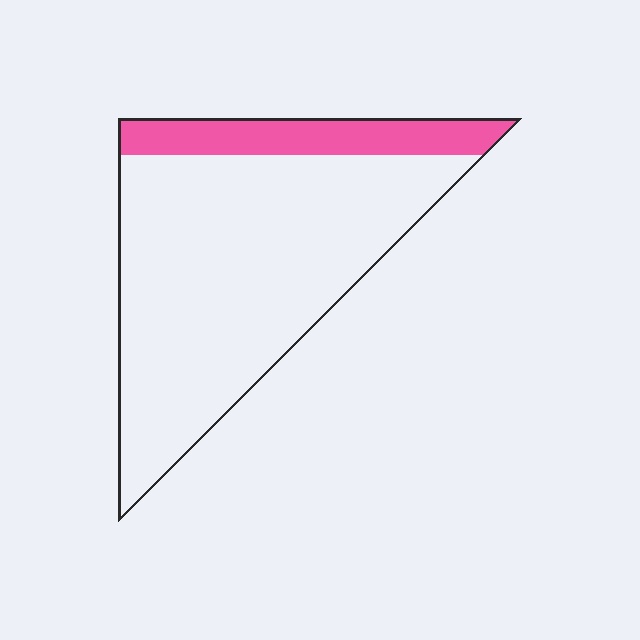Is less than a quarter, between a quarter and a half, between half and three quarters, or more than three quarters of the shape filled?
Less than a quarter.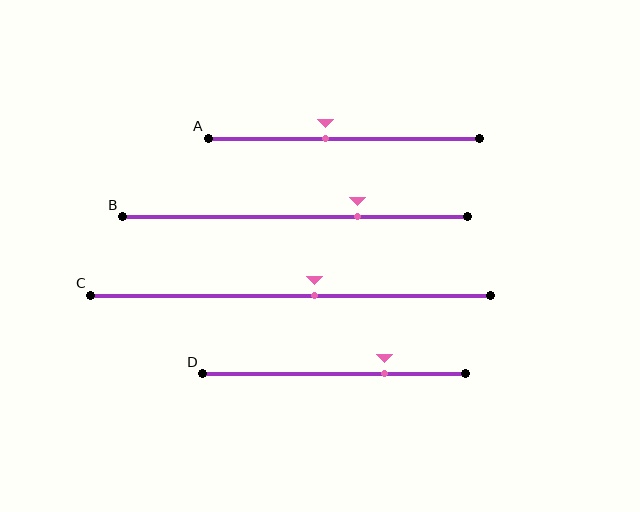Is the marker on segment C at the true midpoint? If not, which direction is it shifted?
No, the marker on segment C is shifted to the right by about 6% of the segment length.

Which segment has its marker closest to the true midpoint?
Segment C has its marker closest to the true midpoint.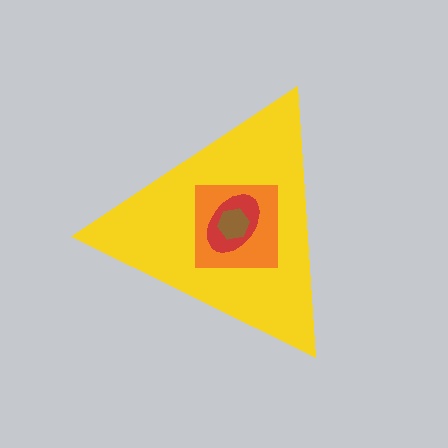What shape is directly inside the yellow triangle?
The orange square.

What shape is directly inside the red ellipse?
The brown hexagon.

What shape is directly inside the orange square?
The red ellipse.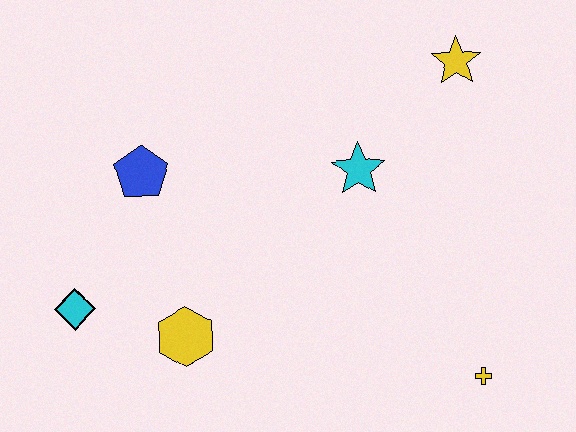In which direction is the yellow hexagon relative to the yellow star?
The yellow hexagon is to the left of the yellow star.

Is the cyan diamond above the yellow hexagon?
Yes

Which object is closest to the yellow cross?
The cyan star is closest to the yellow cross.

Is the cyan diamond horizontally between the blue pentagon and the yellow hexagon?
No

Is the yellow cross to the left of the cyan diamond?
No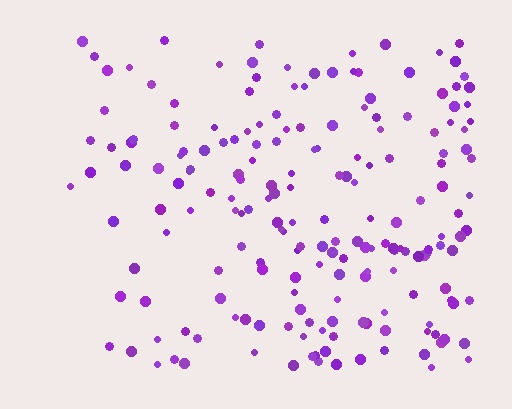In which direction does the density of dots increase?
From left to right, with the right side densest.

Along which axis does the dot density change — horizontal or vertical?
Horizontal.